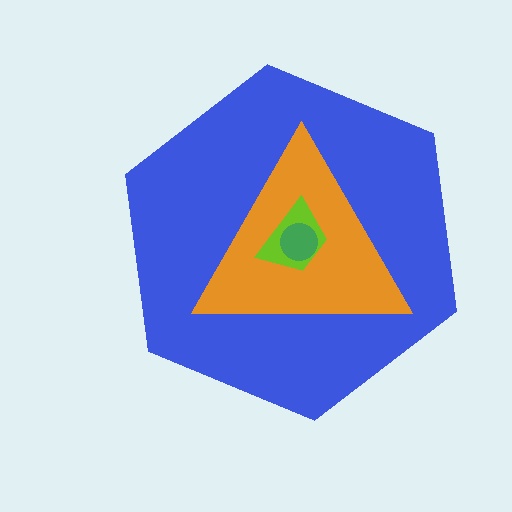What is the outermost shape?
The blue hexagon.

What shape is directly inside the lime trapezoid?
The green circle.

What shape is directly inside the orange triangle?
The lime trapezoid.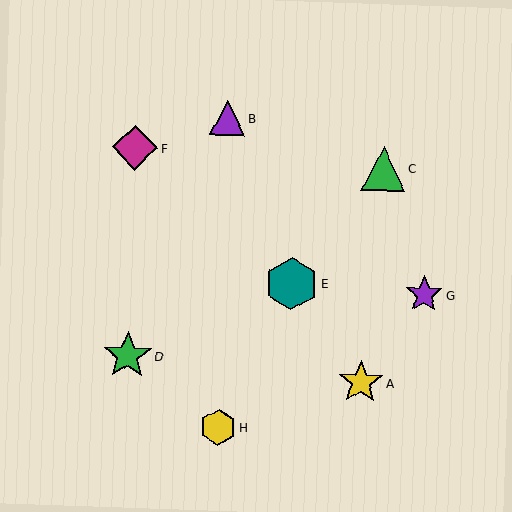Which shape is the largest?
The teal hexagon (labeled E) is the largest.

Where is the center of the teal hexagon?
The center of the teal hexagon is at (292, 284).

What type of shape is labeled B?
Shape B is a purple triangle.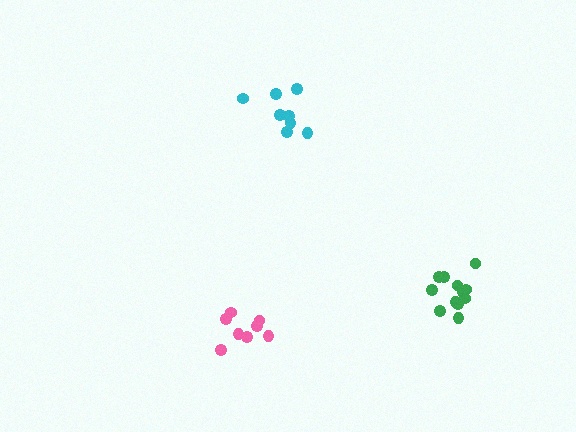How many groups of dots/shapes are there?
There are 3 groups.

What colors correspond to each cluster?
The clusters are colored: pink, green, cyan.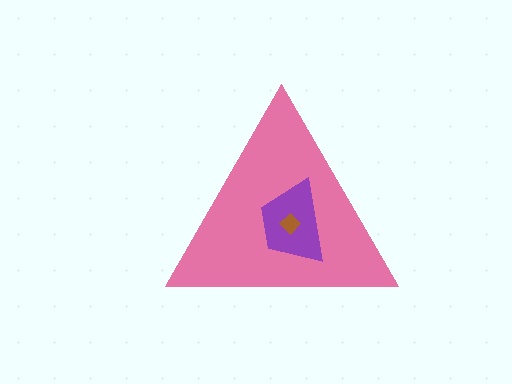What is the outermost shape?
The pink triangle.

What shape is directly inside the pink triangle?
The purple trapezoid.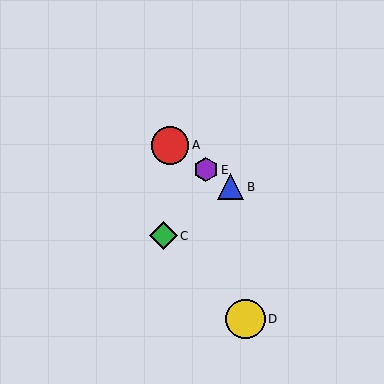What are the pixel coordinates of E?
Object E is at (206, 170).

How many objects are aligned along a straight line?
3 objects (A, B, E) are aligned along a straight line.